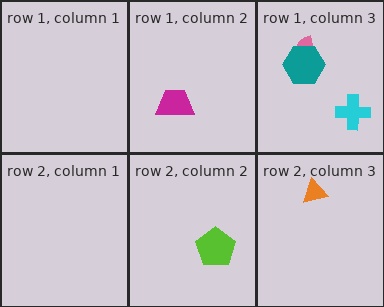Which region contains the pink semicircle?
The row 1, column 3 region.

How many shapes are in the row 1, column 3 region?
3.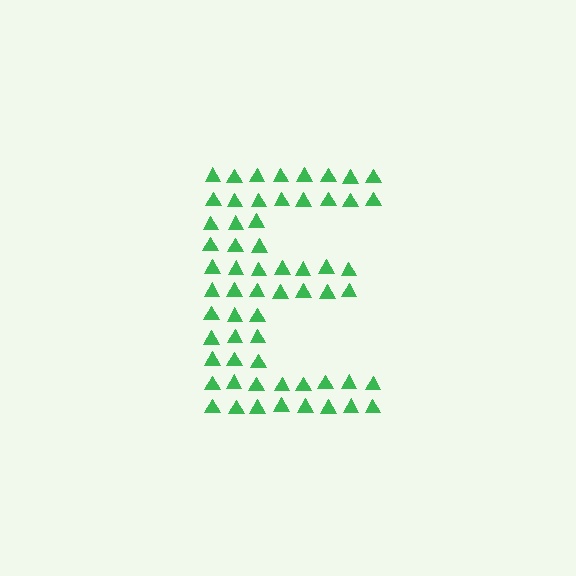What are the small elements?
The small elements are triangles.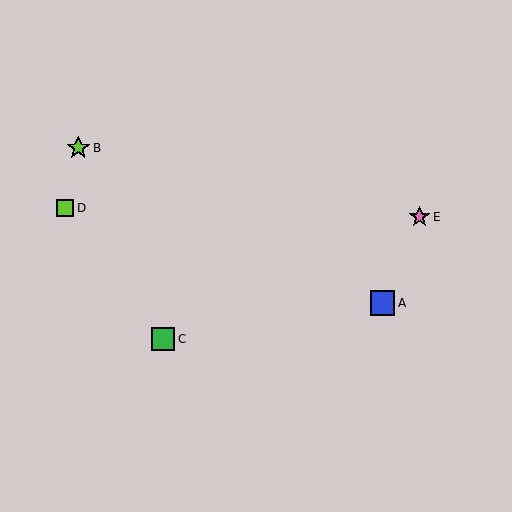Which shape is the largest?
The blue square (labeled A) is the largest.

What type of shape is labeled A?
Shape A is a blue square.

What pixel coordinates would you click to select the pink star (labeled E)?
Click at (419, 217) to select the pink star E.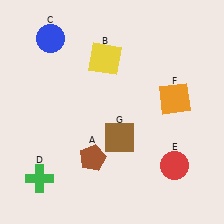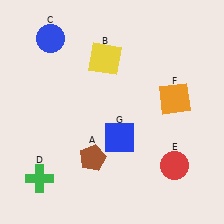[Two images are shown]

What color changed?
The square (G) changed from brown in Image 1 to blue in Image 2.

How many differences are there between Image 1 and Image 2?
There is 1 difference between the two images.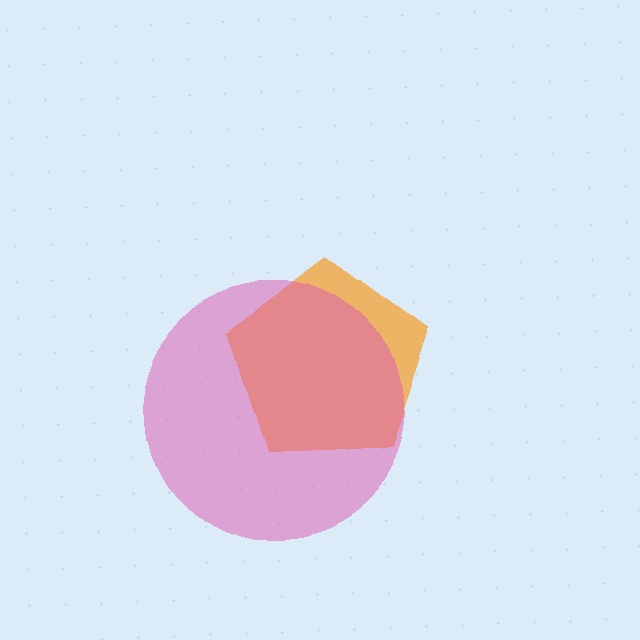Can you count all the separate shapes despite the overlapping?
Yes, there are 2 separate shapes.